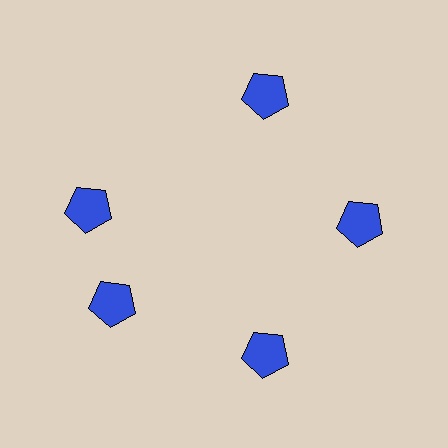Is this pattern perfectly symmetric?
No. The 5 blue pentagons are arranged in a ring, but one element near the 10 o'clock position is rotated out of alignment along the ring, breaking the 5-fold rotational symmetry.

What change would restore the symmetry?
The symmetry would be restored by rotating it back into even spacing with its neighbors so that all 5 pentagons sit at equal angles and equal distance from the center.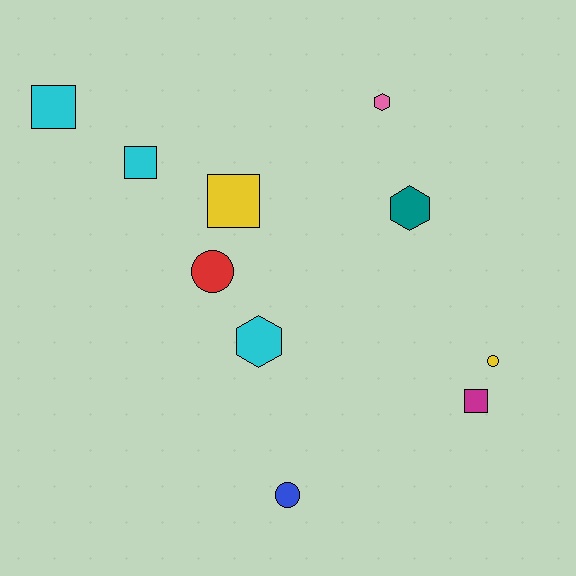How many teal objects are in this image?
There is 1 teal object.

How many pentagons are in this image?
There are no pentagons.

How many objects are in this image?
There are 10 objects.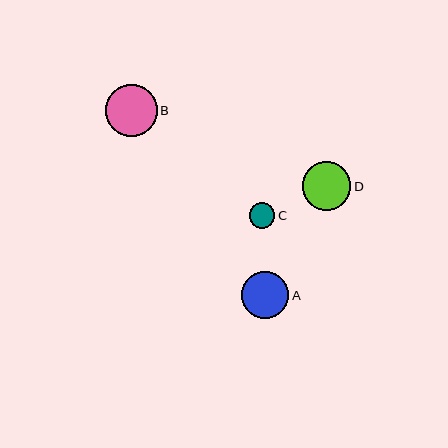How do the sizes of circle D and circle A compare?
Circle D and circle A are approximately the same size.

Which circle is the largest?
Circle B is the largest with a size of approximately 51 pixels.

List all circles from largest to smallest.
From largest to smallest: B, D, A, C.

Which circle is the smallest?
Circle C is the smallest with a size of approximately 26 pixels.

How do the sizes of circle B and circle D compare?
Circle B and circle D are approximately the same size.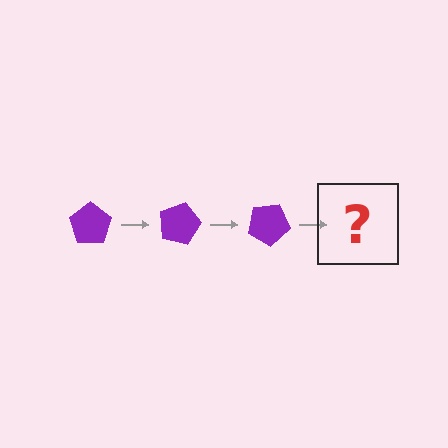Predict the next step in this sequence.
The next step is a purple pentagon rotated 45 degrees.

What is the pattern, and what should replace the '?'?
The pattern is that the pentagon rotates 15 degrees each step. The '?' should be a purple pentagon rotated 45 degrees.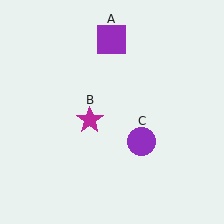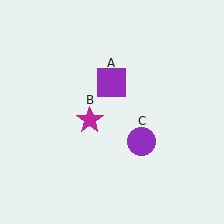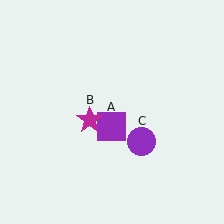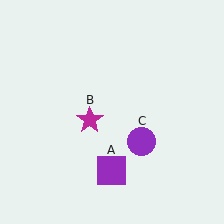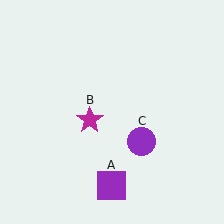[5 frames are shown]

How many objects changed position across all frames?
1 object changed position: purple square (object A).